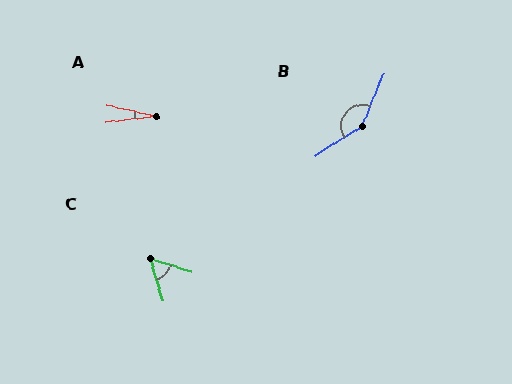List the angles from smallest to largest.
A (19°), C (55°), B (145°).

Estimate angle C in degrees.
Approximately 55 degrees.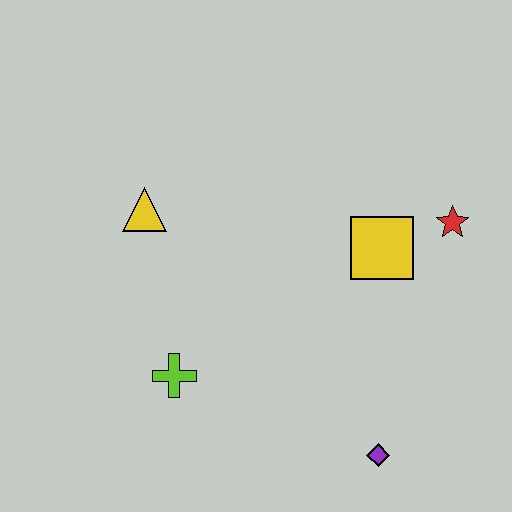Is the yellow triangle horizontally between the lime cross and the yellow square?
No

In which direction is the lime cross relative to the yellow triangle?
The lime cross is below the yellow triangle.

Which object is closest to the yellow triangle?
The lime cross is closest to the yellow triangle.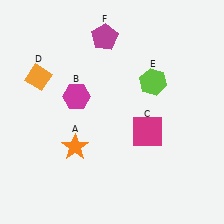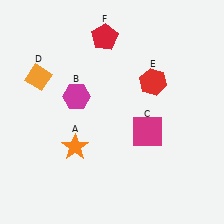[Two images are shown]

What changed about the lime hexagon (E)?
In Image 1, E is lime. In Image 2, it changed to red.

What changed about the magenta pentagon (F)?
In Image 1, F is magenta. In Image 2, it changed to red.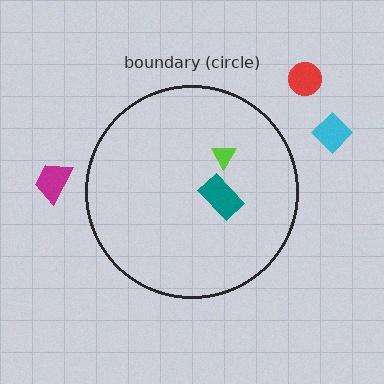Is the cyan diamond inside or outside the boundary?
Outside.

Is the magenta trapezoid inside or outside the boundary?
Outside.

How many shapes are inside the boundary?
2 inside, 3 outside.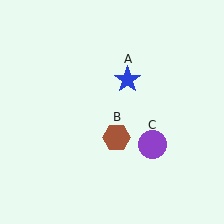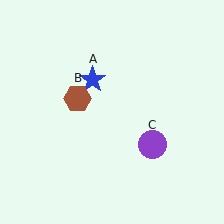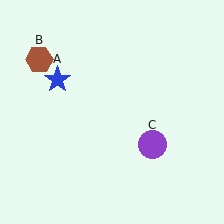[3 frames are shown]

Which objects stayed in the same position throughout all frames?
Purple circle (object C) remained stationary.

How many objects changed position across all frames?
2 objects changed position: blue star (object A), brown hexagon (object B).